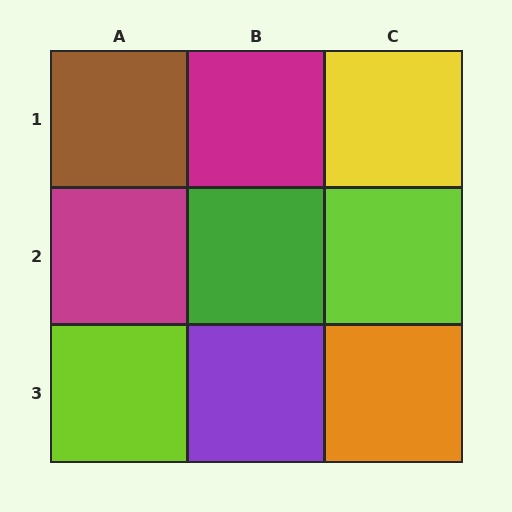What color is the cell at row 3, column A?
Lime.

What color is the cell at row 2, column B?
Green.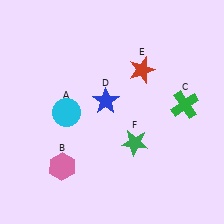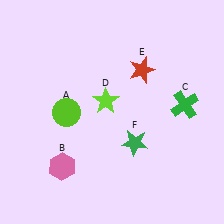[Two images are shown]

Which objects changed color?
A changed from cyan to lime. D changed from blue to lime.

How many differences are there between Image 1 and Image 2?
There are 2 differences between the two images.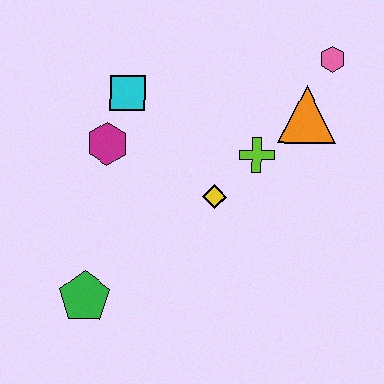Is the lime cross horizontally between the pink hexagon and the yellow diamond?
Yes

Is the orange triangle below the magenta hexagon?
No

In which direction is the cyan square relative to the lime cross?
The cyan square is to the left of the lime cross.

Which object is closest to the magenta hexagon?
The cyan square is closest to the magenta hexagon.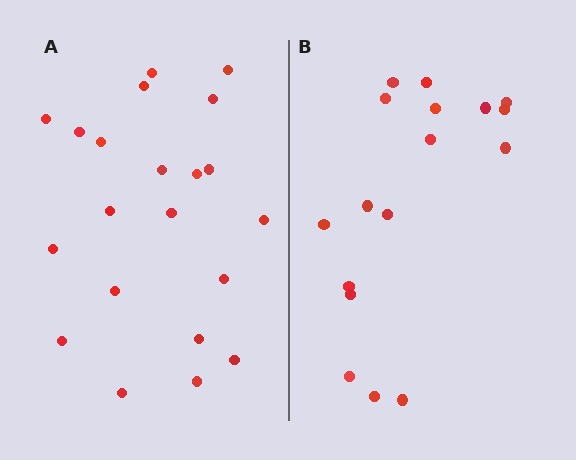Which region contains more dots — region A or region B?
Region A (the left region) has more dots.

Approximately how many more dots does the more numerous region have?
Region A has about 4 more dots than region B.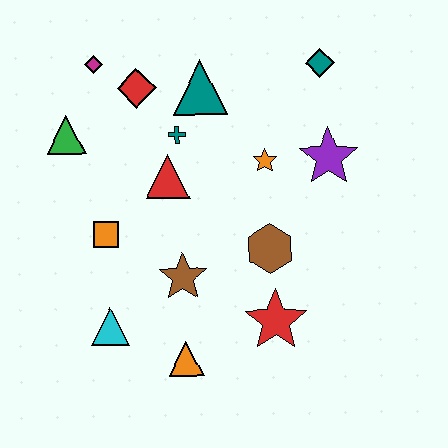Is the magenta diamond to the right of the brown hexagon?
No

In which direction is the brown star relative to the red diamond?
The brown star is below the red diamond.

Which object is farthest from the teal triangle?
The orange triangle is farthest from the teal triangle.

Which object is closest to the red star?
The brown hexagon is closest to the red star.